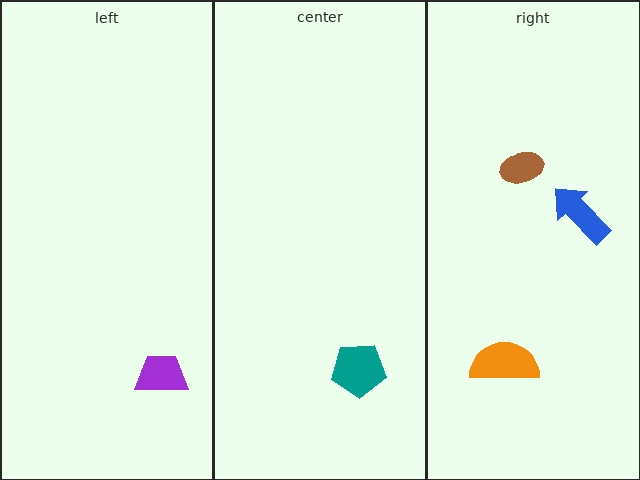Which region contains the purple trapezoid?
The left region.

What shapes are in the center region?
The teal pentagon.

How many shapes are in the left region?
1.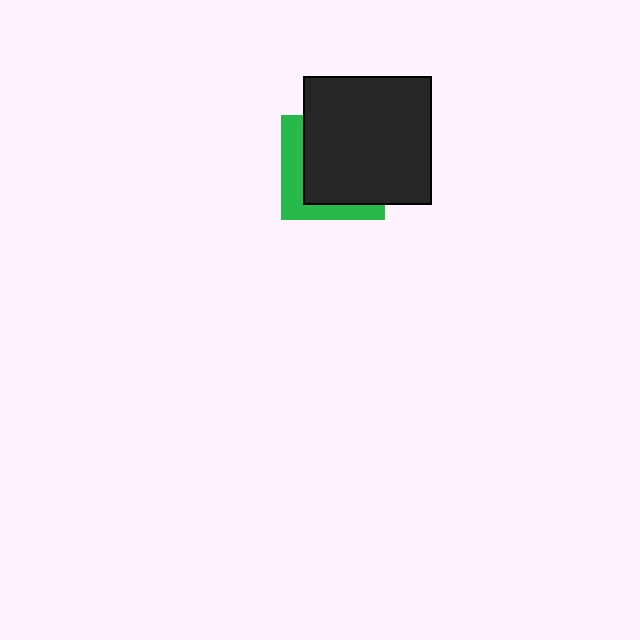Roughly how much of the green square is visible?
A small part of it is visible (roughly 32%).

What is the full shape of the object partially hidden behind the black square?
The partially hidden object is a green square.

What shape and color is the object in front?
The object in front is a black square.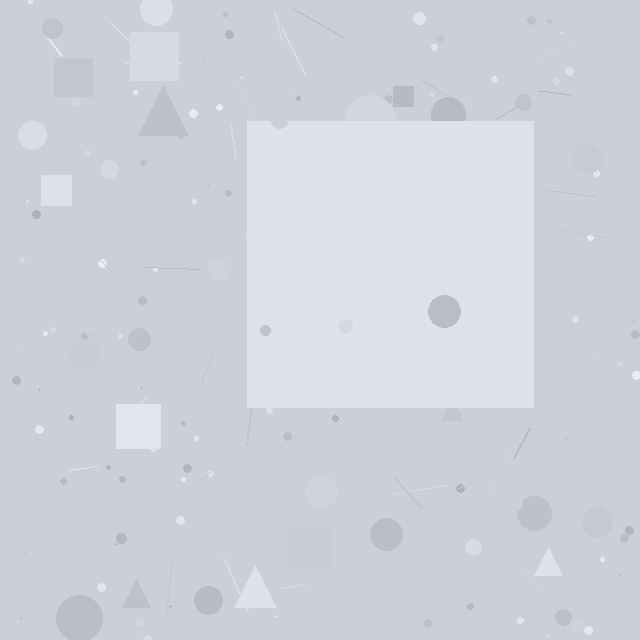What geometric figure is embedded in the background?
A square is embedded in the background.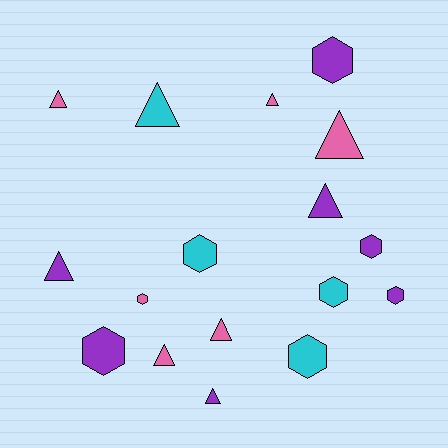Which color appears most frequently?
Purple, with 7 objects.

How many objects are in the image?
There are 17 objects.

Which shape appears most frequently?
Triangle, with 9 objects.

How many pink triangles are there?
There are 5 pink triangles.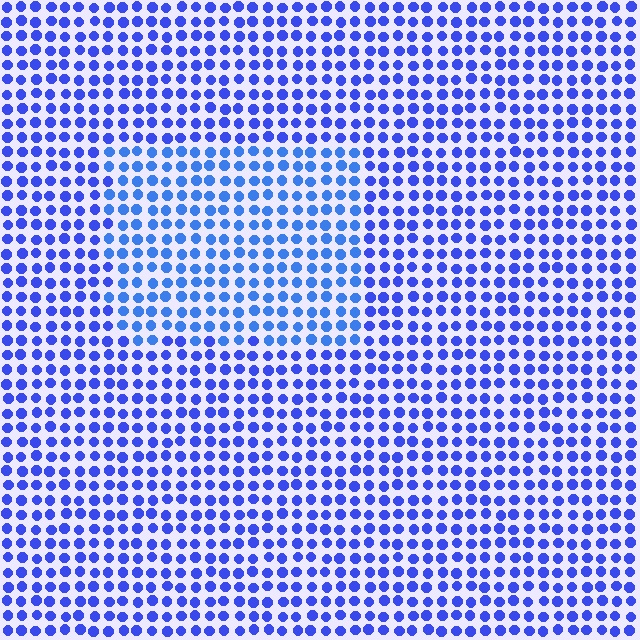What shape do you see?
I see a rectangle.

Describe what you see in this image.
The image is filled with small blue elements in a uniform arrangement. A rectangle-shaped region is visible where the elements are tinted to a slightly different hue, forming a subtle color boundary.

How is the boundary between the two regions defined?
The boundary is defined purely by a slight shift in hue (about 18 degrees). Spacing, size, and orientation are identical on both sides.